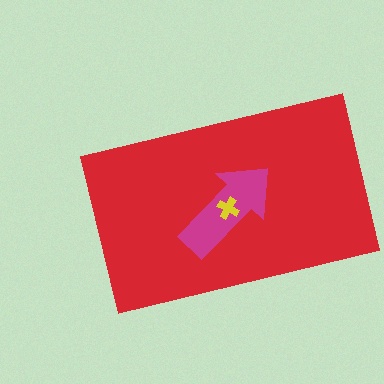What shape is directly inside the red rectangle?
The magenta arrow.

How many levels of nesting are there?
3.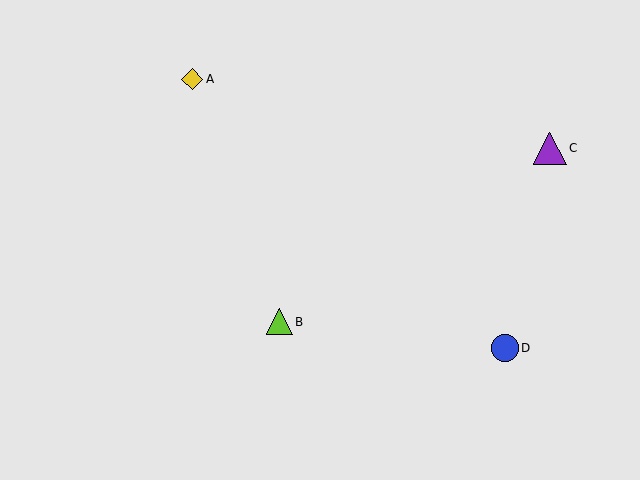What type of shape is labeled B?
Shape B is a lime triangle.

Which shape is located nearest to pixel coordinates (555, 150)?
The purple triangle (labeled C) at (550, 148) is nearest to that location.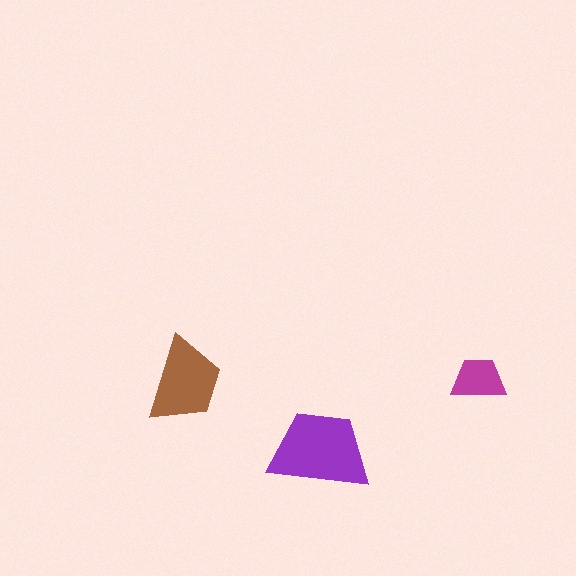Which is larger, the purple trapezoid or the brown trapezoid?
The purple one.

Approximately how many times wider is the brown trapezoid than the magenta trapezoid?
About 1.5 times wider.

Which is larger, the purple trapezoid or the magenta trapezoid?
The purple one.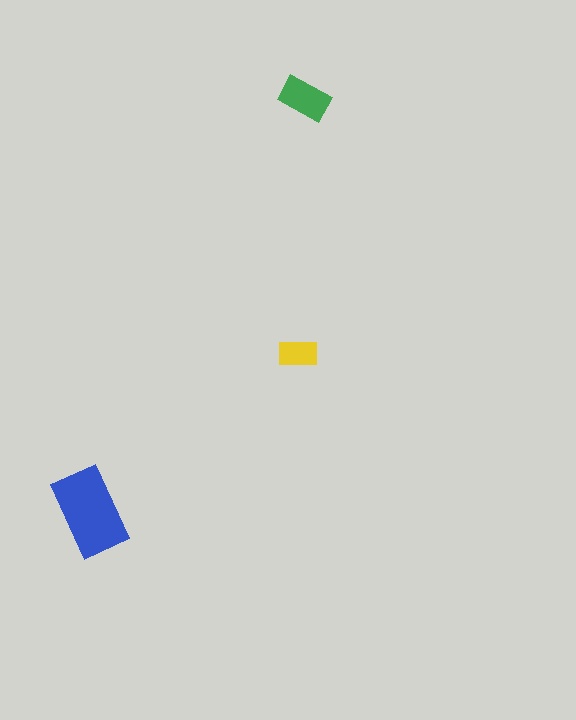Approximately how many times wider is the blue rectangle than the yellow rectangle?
About 2 times wider.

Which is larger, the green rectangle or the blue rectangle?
The blue one.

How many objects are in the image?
There are 3 objects in the image.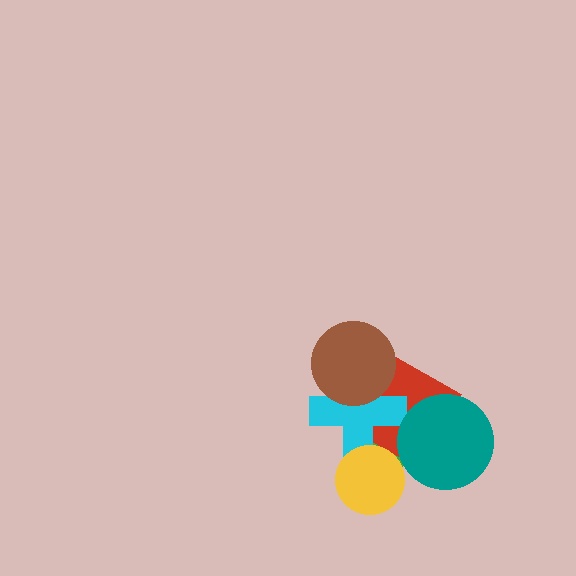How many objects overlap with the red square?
4 objects overlap with the red square.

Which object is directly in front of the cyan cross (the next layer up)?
The yellow circle is directly in front of the cyan cross.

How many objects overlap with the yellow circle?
2 objects overlap with the yellow circle.